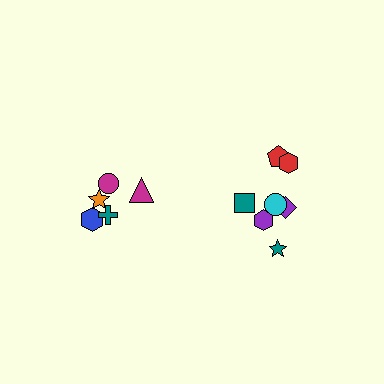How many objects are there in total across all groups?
There are 12 objects.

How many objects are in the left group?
There are 5 objects.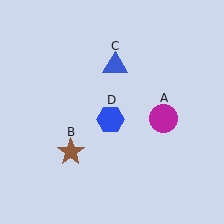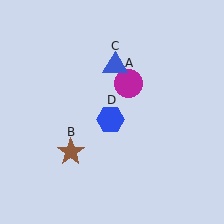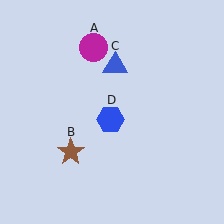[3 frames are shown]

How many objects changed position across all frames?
1 object changed position: magenta circle (object A).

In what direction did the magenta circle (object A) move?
The magenta circle (object A) moved up and to the left.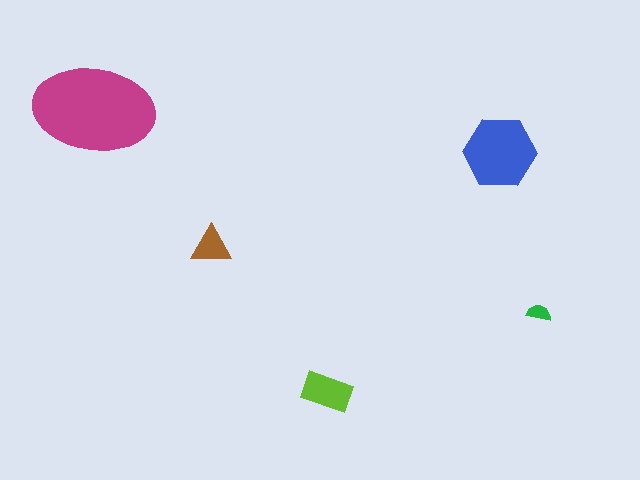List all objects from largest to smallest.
The magenta ellipse, the blue hexagon, the lime rectangle, the brown triangle, the green semicircle.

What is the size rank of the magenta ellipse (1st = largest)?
1st.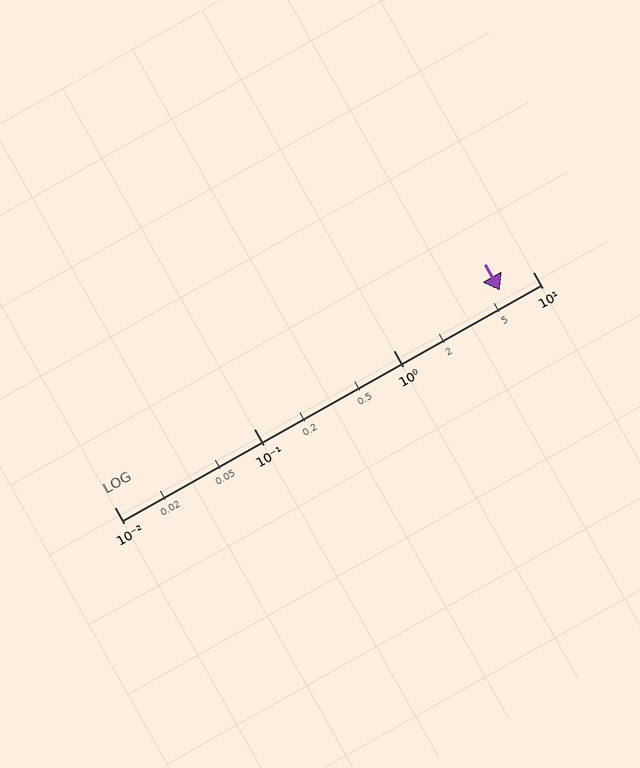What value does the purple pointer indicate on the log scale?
The pointer indicates approximately 5.8.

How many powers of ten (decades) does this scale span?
The scale spans 3 decades, from 0.01 to 10.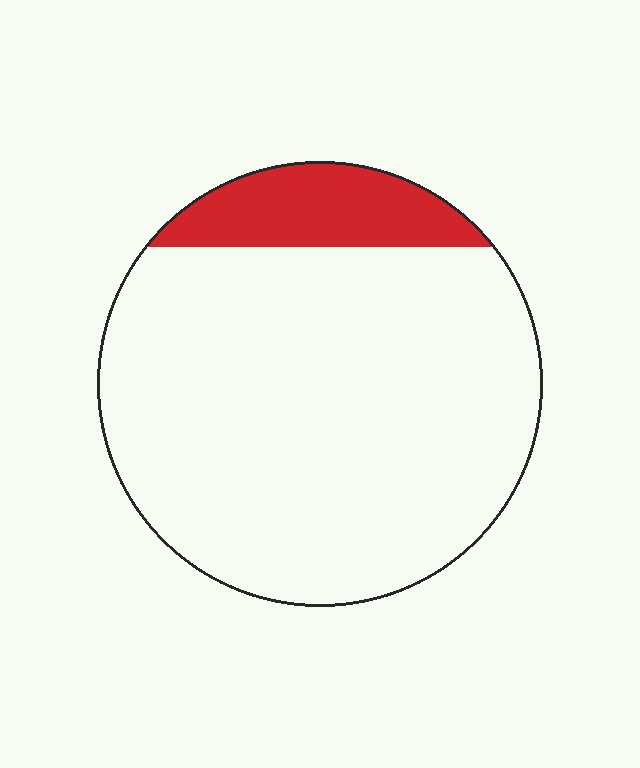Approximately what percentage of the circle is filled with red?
Approximately 15%.